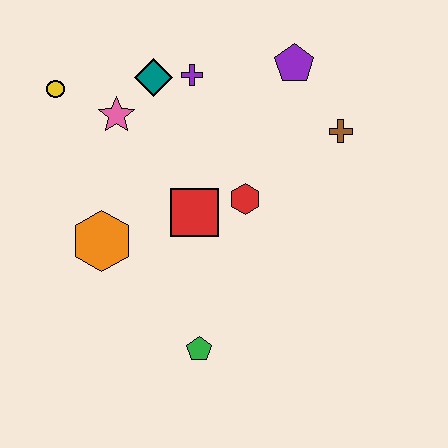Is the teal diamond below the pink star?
No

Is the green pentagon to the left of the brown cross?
Yes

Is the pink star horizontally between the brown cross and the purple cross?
No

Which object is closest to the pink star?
The teal diamond is closest to the pink star.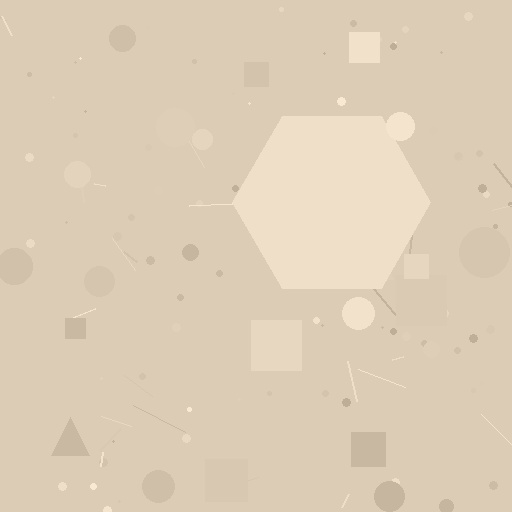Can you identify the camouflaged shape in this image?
The camouflaged shape is a hexagon.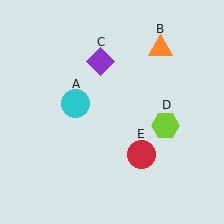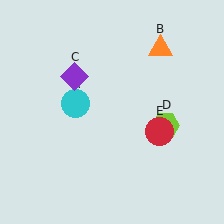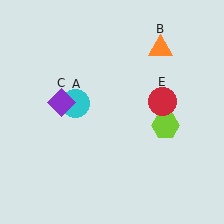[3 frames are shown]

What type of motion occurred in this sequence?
The purple diamond (object C), red circle (object E) rotated counterclockwise around the center of the scene.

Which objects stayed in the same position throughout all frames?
Cyan circle (object A) and orange triangle (object B) and lime hexagon (object D) remained stationary.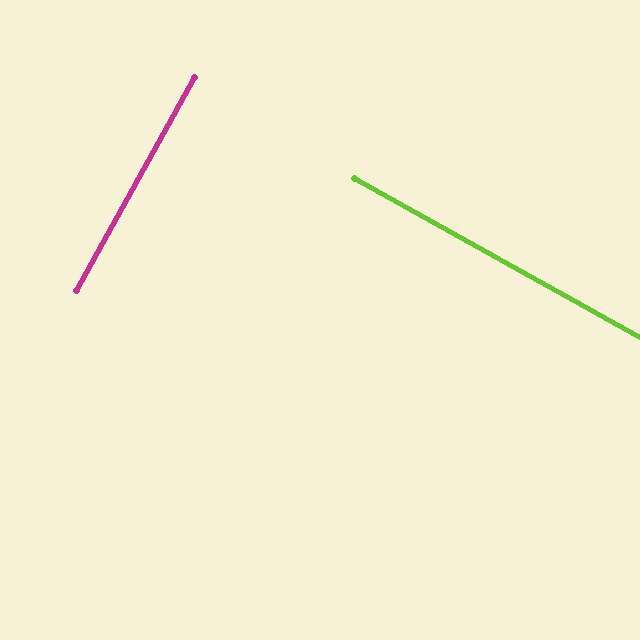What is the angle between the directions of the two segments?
Approximately 90 degrees.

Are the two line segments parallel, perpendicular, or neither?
Perpendicular — they meet at approximately 90°.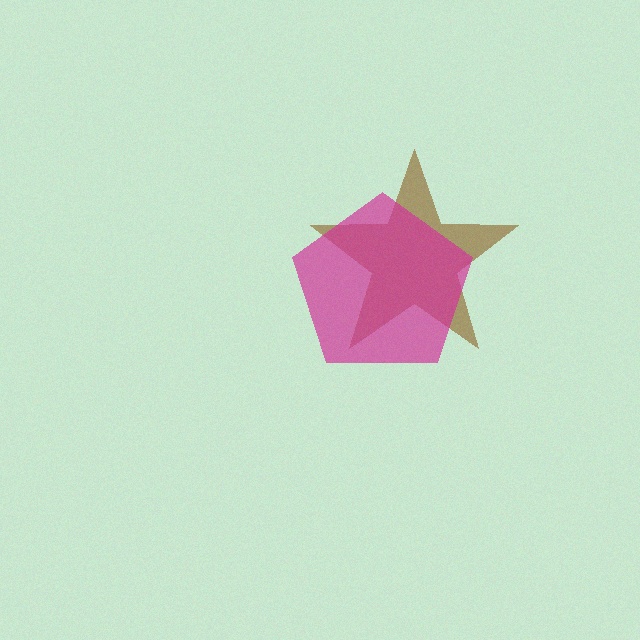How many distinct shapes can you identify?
There are 2 distinct shapes: a brown star, a magenta pentagon.